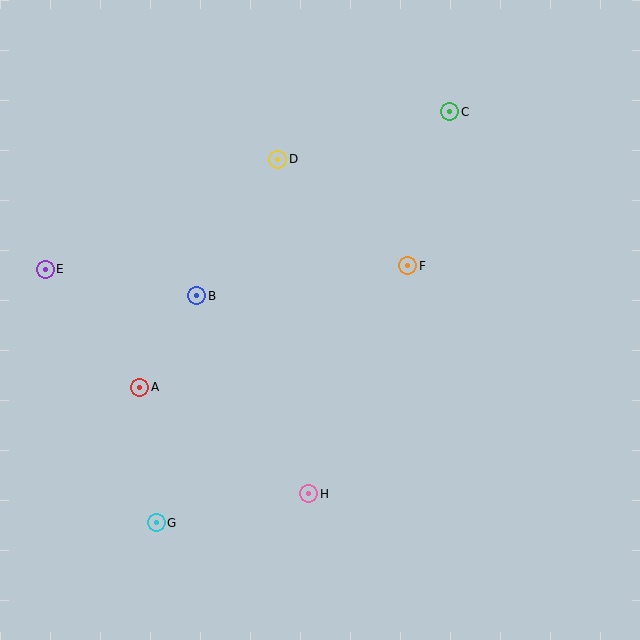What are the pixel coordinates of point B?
Point B is at (197, 296).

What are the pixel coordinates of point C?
Point C is at (450, 112).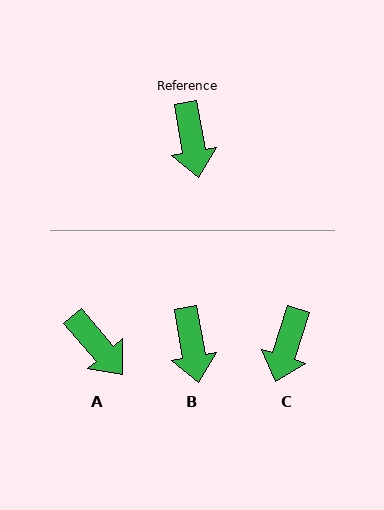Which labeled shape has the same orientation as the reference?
B.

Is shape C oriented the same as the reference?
No, it is off by about 28 degrees.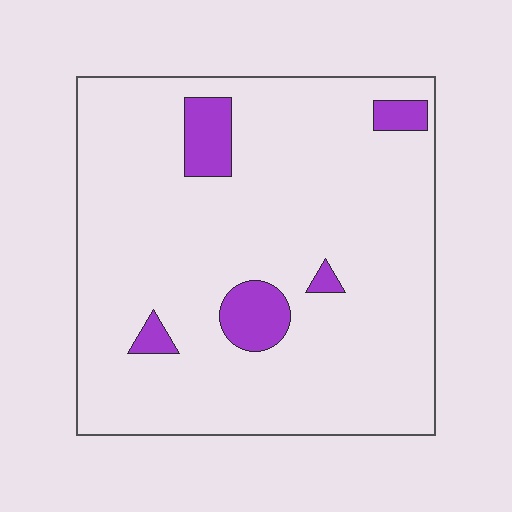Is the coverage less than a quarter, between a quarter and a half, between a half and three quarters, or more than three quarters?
Less than a quarter.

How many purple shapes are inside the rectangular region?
5.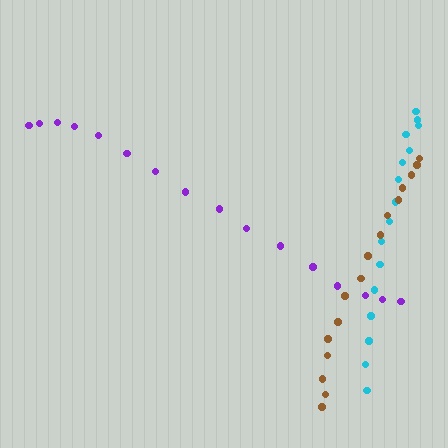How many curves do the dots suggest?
There are 3 distinct paths.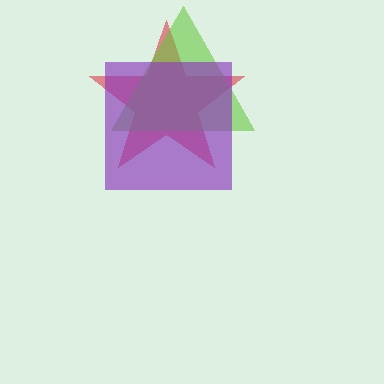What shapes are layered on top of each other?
The layered shapes are: a red star, a lime triangle, a purple square.